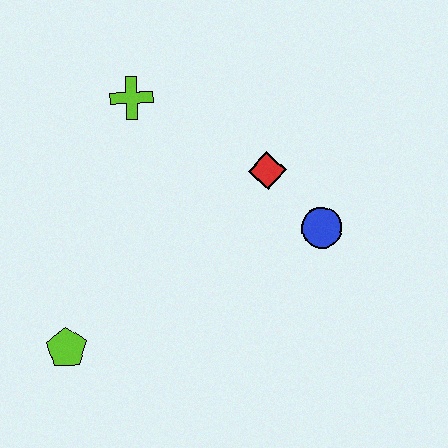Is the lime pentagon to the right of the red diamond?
No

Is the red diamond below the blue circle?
No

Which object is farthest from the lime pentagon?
The blue circle is farthest from the lime pentagon.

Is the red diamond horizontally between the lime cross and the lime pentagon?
No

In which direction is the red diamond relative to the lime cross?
The red diamond is to the right of the lime cross.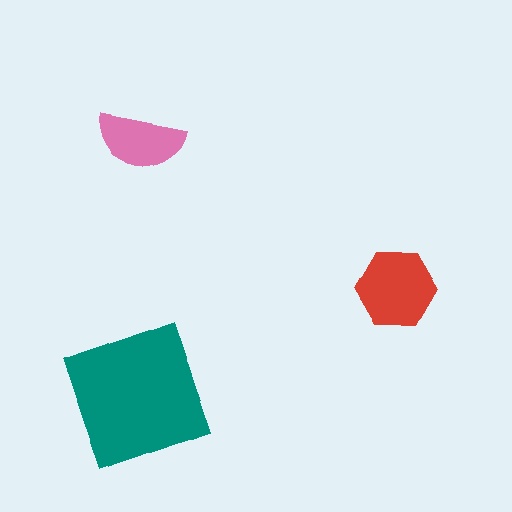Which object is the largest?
The teal square.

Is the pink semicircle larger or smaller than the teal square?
Smaller.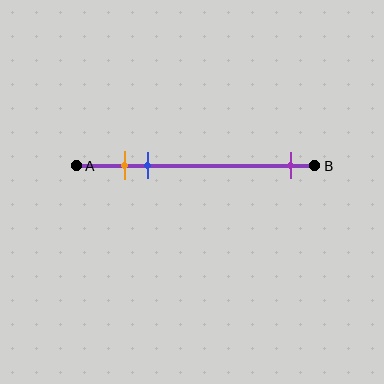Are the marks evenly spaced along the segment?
No, the marks are not evenly spaced.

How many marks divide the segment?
There are 3 marks dividing the segment.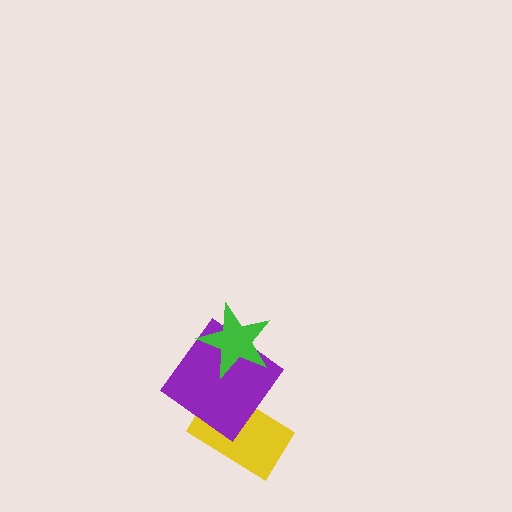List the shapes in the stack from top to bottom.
From top to bottom: the green star, the purple diamond, the yellow rectangle.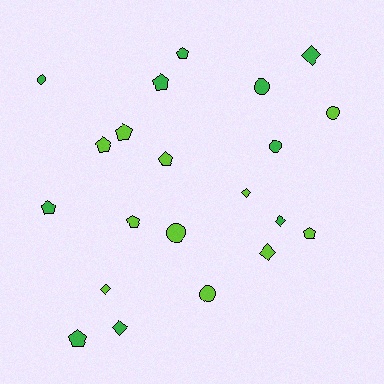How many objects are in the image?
There are 21 objects.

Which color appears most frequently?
Lime, with 11 objects.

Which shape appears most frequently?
Pentagon, with 9 objects.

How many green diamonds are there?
There are 3 green diamonds.